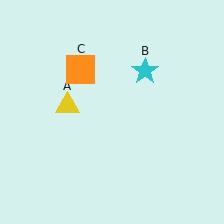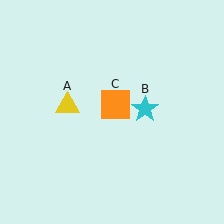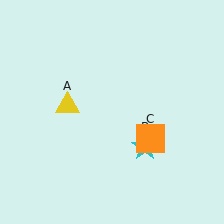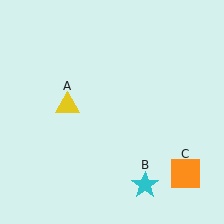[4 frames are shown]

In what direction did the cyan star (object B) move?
The cyan star (object B) moved down.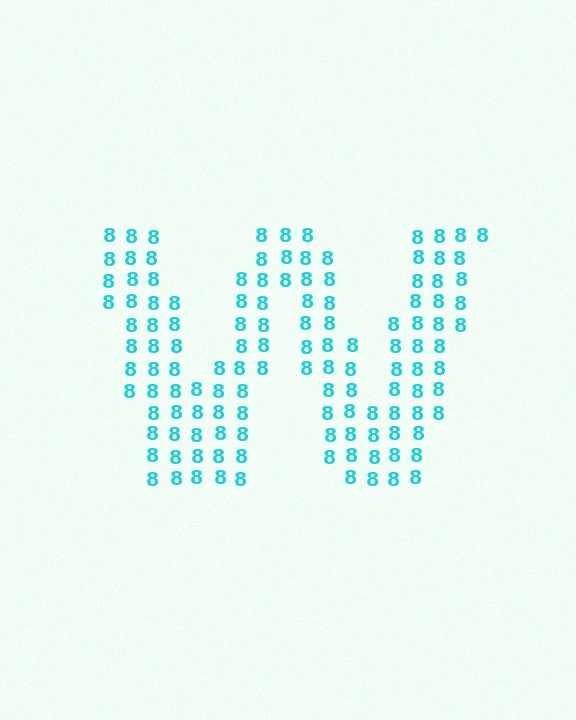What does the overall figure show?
The overall figure shows the letter W.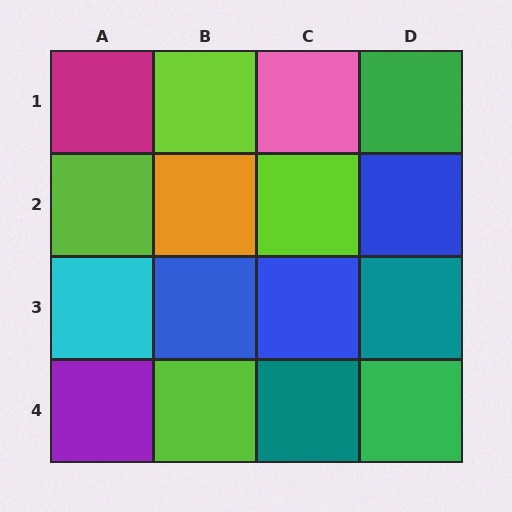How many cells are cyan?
1 cell is cyan.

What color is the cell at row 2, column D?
Blue.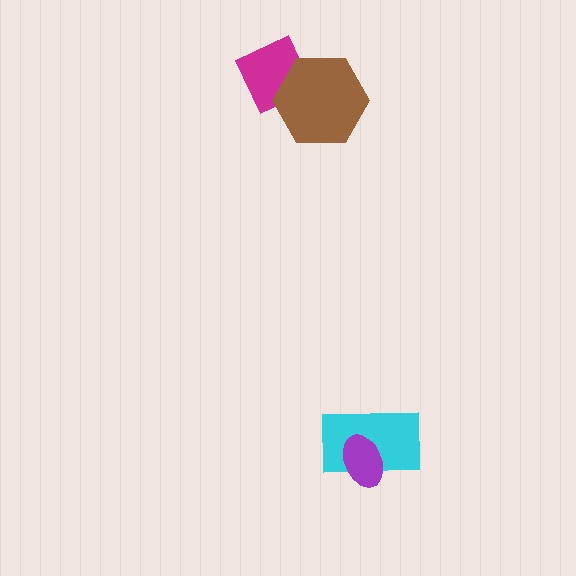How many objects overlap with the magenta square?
1 object overlaps with the magenta square.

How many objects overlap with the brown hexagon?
1 object overlaps with the brown hexagon.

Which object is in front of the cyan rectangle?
The purple ellipse is in front of the cyan rectangle.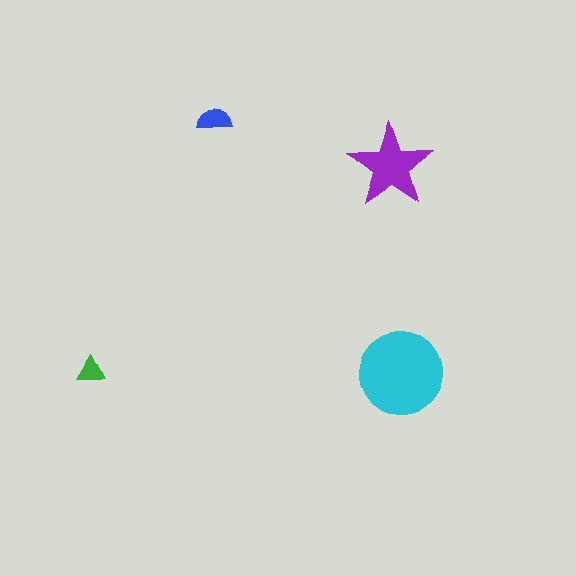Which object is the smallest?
The green triangle.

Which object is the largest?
The cyan circle.